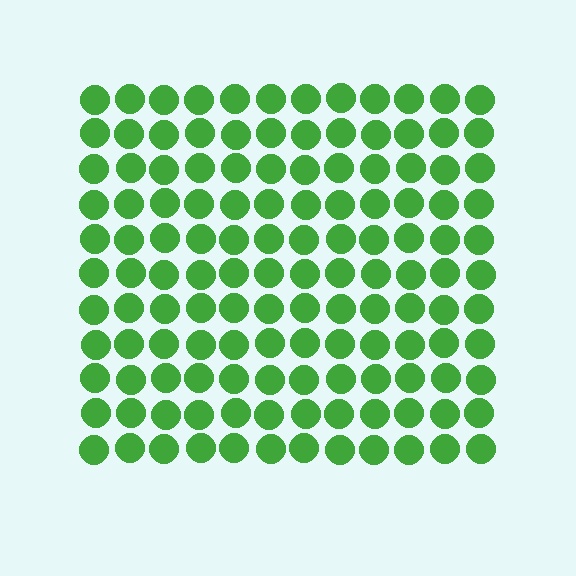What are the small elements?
The small elements are circles.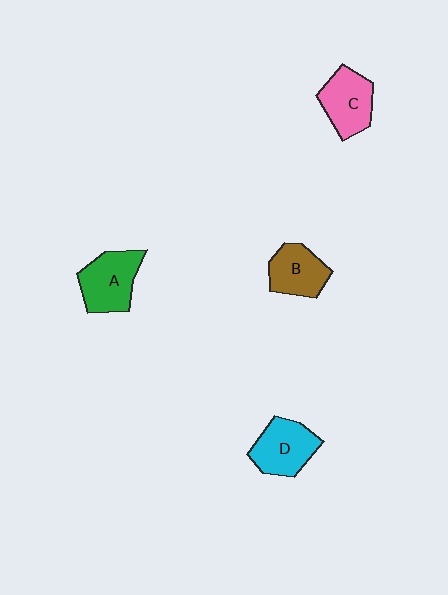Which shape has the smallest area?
Shape B (brown).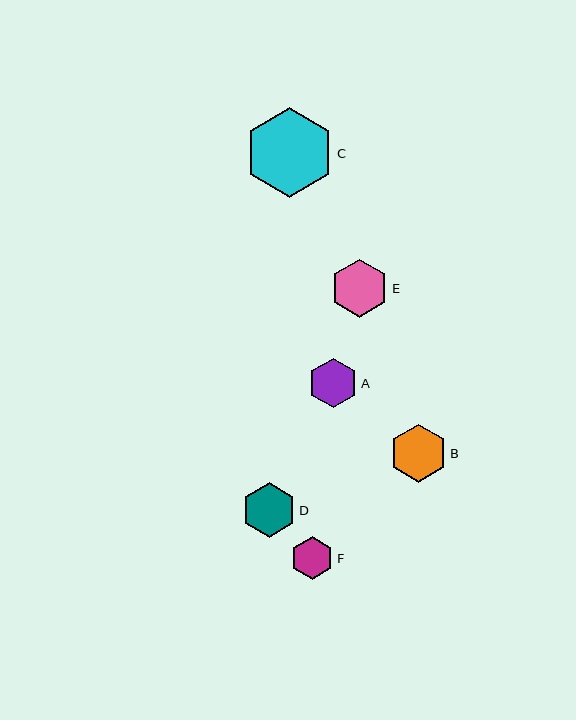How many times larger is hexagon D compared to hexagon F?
Hexagon D is approximately 1.3 times the size of hexagon F.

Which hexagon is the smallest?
Hexagon F is the smallest with a size of approximately 43 pixels.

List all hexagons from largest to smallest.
From largest to smallest: C, B, E, D, A, F.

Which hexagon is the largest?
Hexagon C is the largest with a size of approximately 89 pixels.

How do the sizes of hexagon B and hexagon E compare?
Hexagon B and hexagon E are approximately the same size.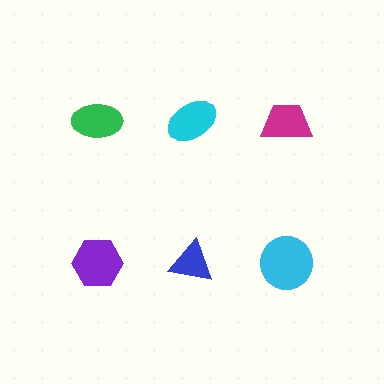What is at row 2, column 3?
A cyan circle.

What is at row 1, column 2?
A cyan ellipse.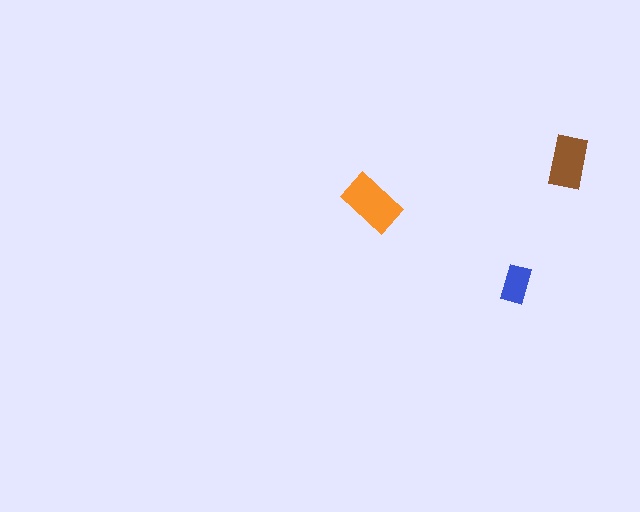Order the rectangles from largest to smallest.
the orange one, the brown one, the blue one.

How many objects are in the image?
There are 3 objects in the image.